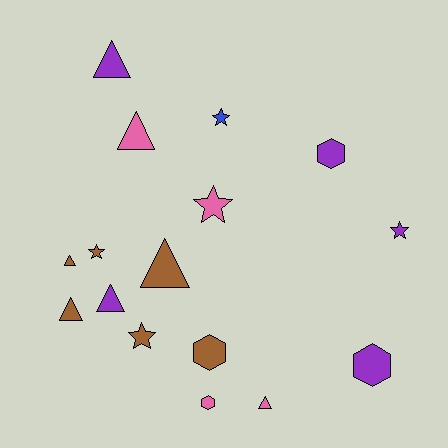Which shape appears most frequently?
Triangle, with 7 objects.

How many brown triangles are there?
There are 3 brown triangles.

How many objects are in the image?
There are 16 objects.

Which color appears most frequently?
Brown, with 6 objects.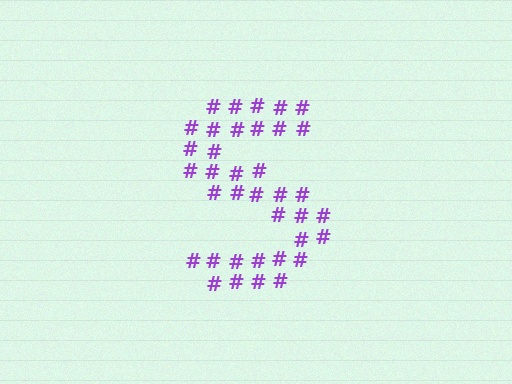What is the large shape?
The large shape is the letter S.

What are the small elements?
The small elements are hash symbols.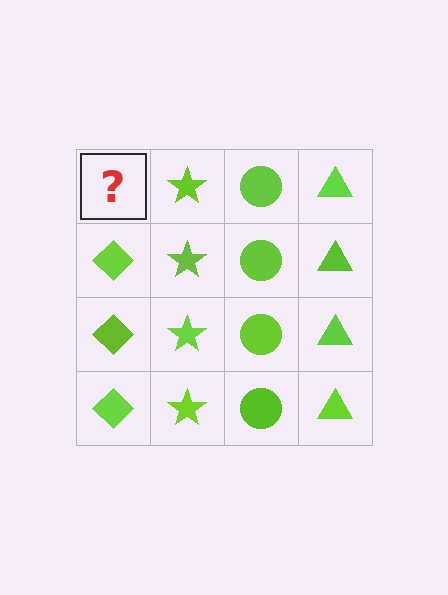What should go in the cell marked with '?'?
The missing cell should contain a lime diamond.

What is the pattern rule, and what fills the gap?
The rule is that each column has a consistent shape. The gap should be filled with a lime diamond.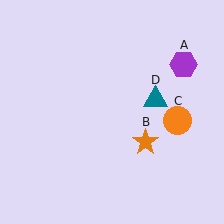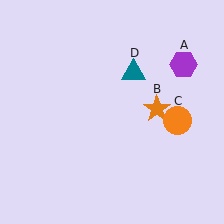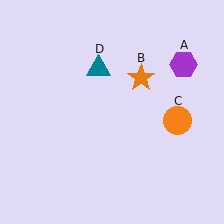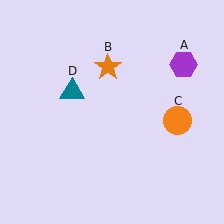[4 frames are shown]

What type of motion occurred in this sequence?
The orange star (object B), teal triangle (object D) rotated counterclockwise around the center of the scene.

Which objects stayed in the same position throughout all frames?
Purple hexagon (object A) and orange circle (object C) remained stationary.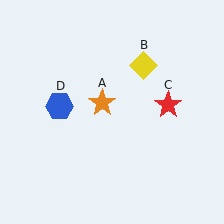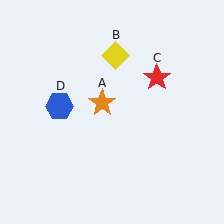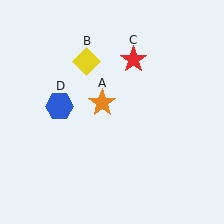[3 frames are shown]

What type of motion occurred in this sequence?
The yellow diamond (object B), red star (object C) rotated counterclockwise around the center of the scene.